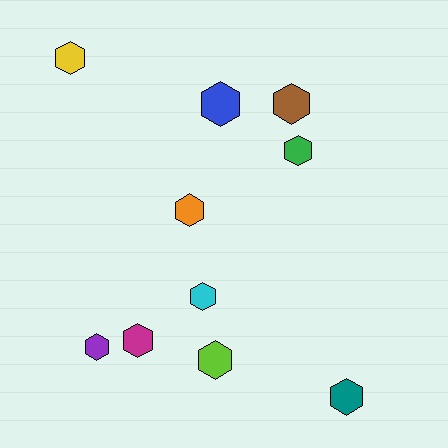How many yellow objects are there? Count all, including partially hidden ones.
There is 1 yellow object.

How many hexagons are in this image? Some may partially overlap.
There are 10 hexagons.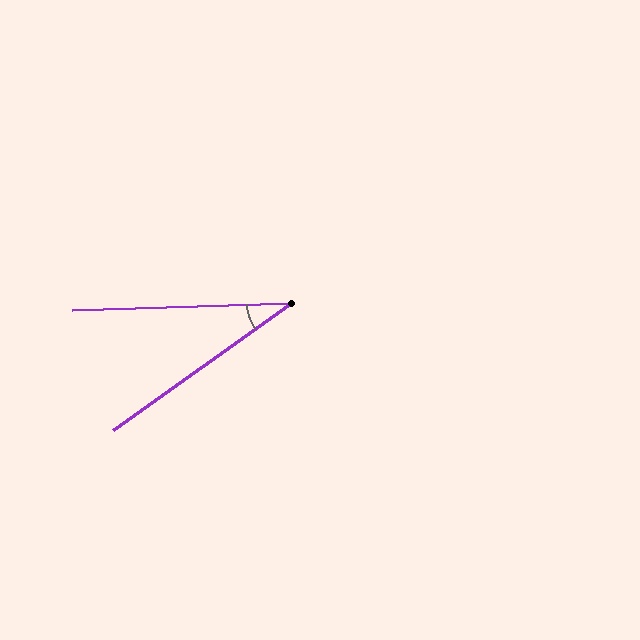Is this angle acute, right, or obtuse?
It is acute.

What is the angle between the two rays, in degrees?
Approximately 34 degrees.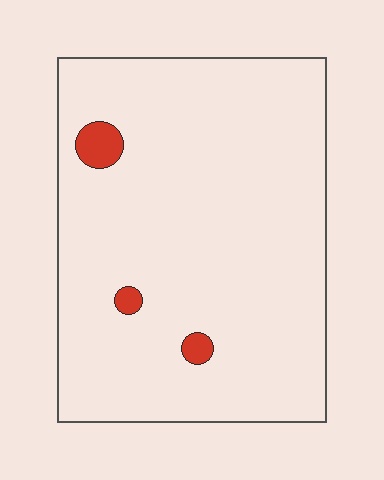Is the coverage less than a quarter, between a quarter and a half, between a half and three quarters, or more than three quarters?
Less than a quarter.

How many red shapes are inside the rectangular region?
3.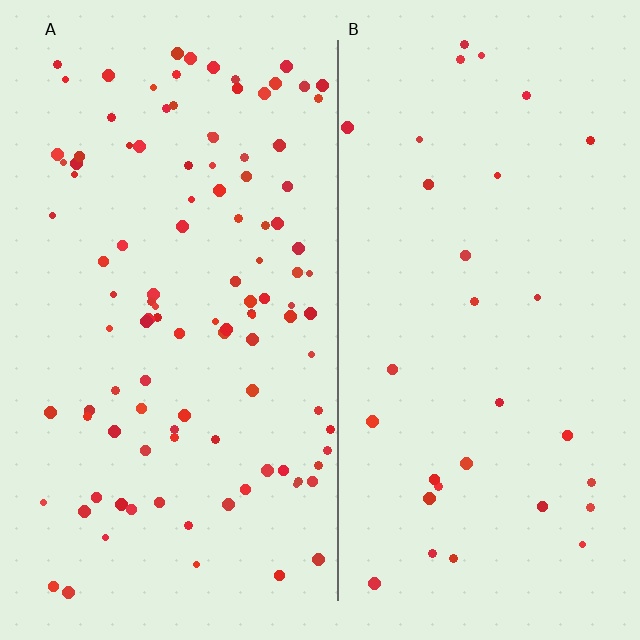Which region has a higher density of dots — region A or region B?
A (the left).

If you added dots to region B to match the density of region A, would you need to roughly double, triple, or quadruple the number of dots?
Approximately triple.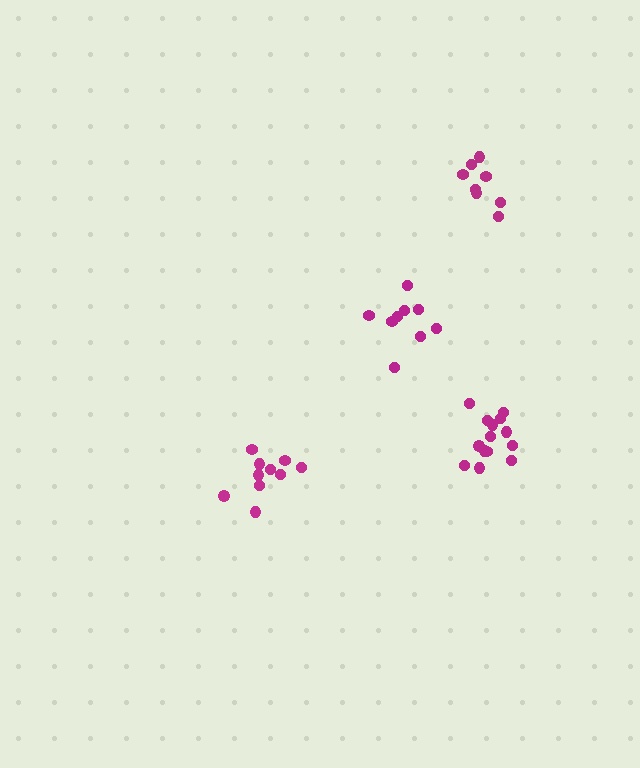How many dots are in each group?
Group 1: 9 dots, Group 2: 14 dots, Group 3: 10 dots, Group 4: 8 dots (41 total).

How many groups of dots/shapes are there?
There are 4 groups.